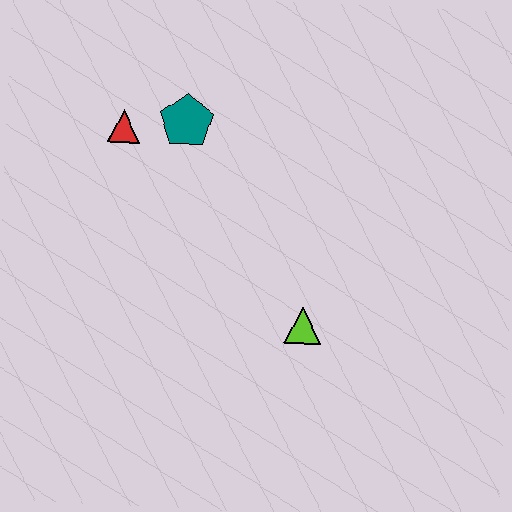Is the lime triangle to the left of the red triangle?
No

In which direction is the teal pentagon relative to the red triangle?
The teal pentagon is to the right of the red triangle.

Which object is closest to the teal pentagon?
The red triangle is closest to the teal pentagon.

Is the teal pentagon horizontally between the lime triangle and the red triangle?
Yes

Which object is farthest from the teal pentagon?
The lime triangle is farthest from the teal pentagon.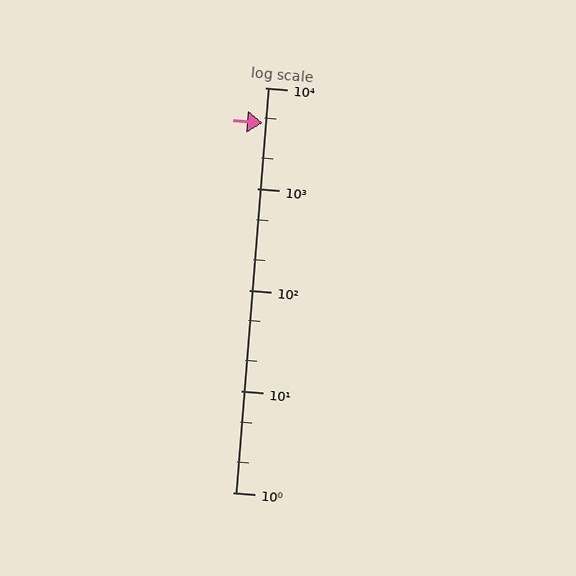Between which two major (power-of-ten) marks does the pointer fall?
The pointer is between 1000 and 10000.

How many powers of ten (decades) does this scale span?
The scale spans 4 decades, from 1 to 10000.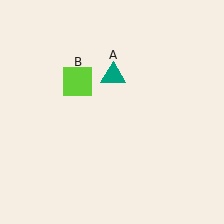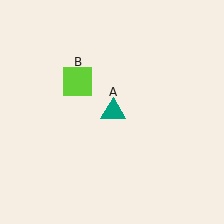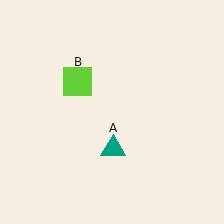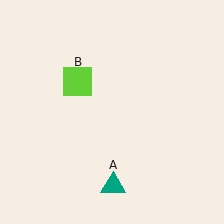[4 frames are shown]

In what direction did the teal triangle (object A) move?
The teal triangle (object A) moved down.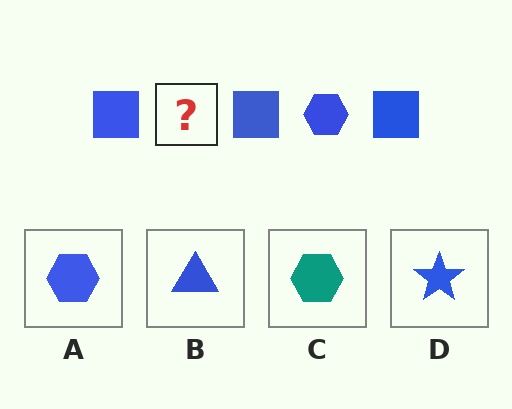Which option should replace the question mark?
Option A.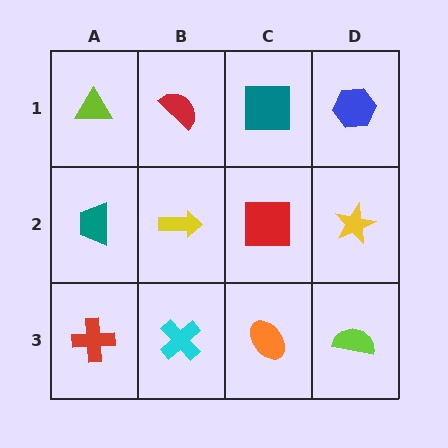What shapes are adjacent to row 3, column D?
A yellow star (row 2, column D), an orange ellipse (row 3, column C).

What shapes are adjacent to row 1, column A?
A teal trapezoid (row 2, column A), a red semicircle (row 1, column B).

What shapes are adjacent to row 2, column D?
A blue hexagon (row 1, column D), a lime semicircle (row 3, column D), a red square (row 2, column C).